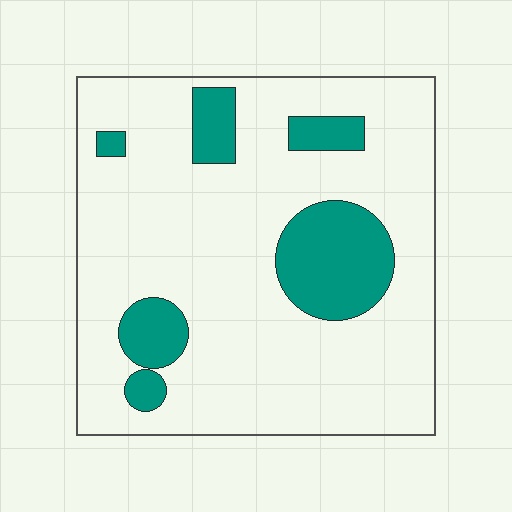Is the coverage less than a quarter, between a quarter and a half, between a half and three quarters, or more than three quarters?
Less than a quarter.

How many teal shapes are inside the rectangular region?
6.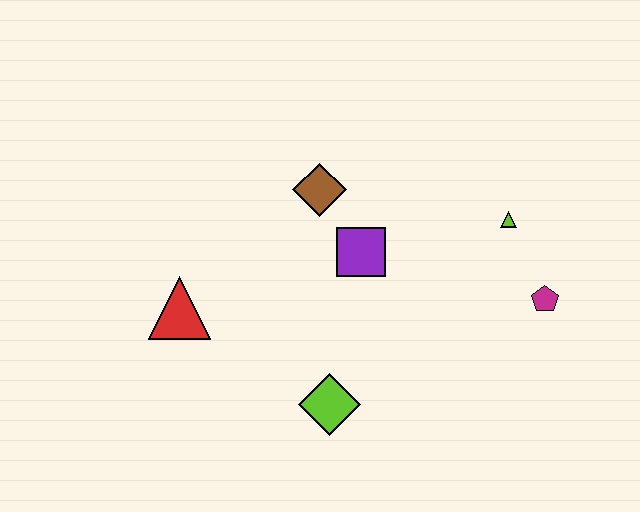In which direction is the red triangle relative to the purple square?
The red triangle is to the left of the purple square.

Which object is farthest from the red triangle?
The magenta pentagon is farthest from the red triangle.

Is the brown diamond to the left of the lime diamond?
Yes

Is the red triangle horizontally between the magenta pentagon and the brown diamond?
No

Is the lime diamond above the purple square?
No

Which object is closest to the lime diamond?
The purple square is closest to the lime diamond.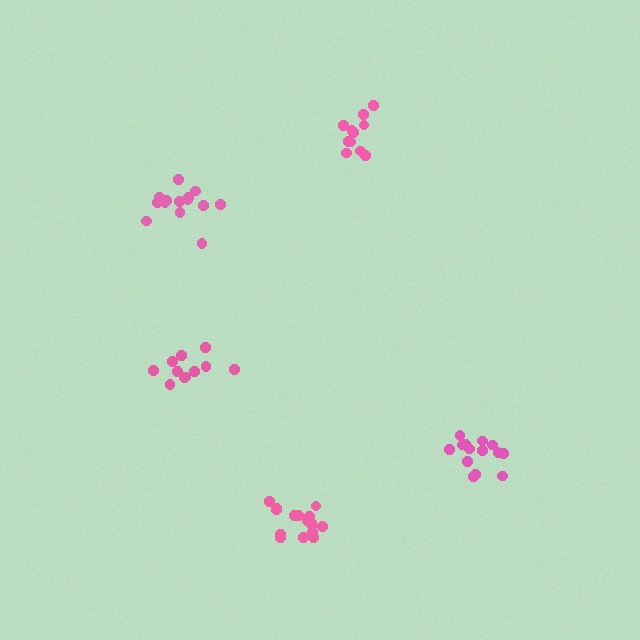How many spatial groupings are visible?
There are 5 spatial groupings.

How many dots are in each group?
Group 1: 11 dots, Group 2: 14 dots, Group 3: 11 dots, Group 4: 16 dots, Group 5: 14 dots (66 total).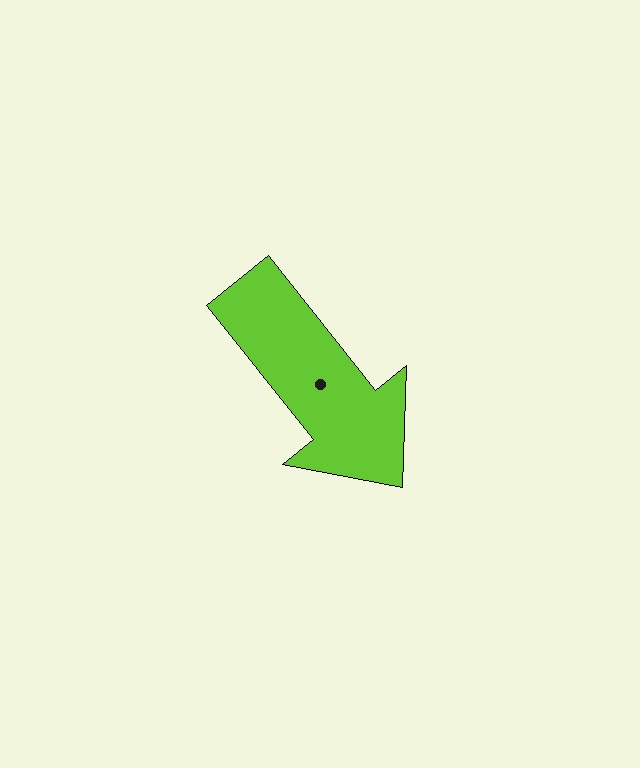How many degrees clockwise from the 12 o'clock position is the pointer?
Approximately 141 degrees.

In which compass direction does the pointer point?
Southeast.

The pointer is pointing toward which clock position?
Roughly 5 o'clock.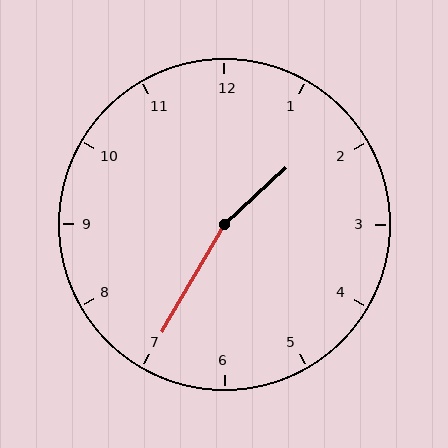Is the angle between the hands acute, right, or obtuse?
It is obtuse.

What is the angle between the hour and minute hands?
Approximately 162 degrees.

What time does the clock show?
1:35.